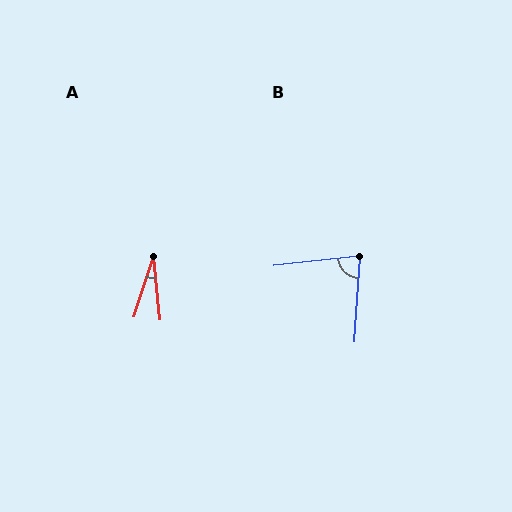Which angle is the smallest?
A, at approximately 23 degrees.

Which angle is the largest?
B, at approximately 80 degrees.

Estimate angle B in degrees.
Approximately 80 degrees.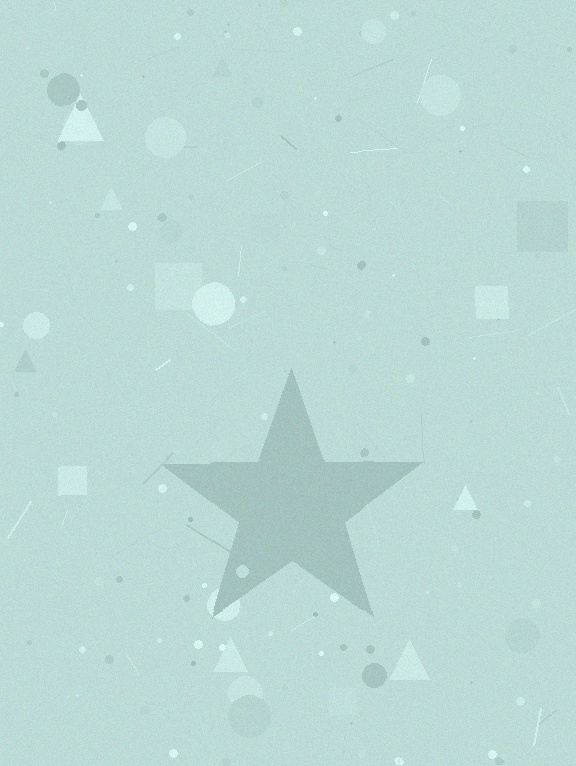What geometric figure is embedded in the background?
A star is embedded in the background.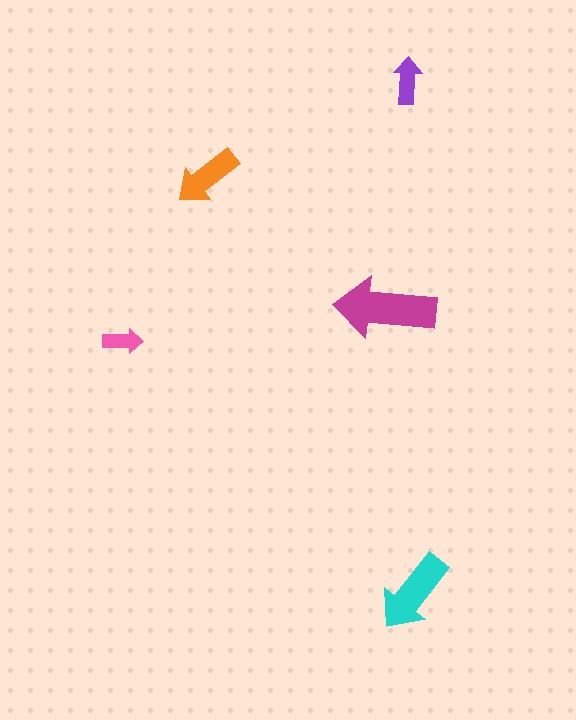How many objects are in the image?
There are 5 objects in the image.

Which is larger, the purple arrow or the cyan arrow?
The cyan one.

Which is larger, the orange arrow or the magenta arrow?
The magenta one.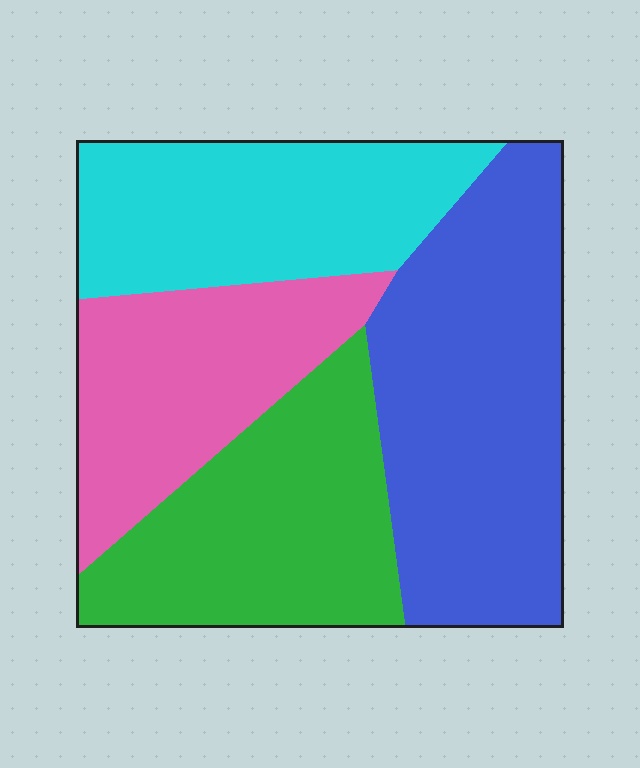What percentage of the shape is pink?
Pink covers around 20% of the shape.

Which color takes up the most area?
Blue, at roughly 35%.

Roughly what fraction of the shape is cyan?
Cyan takes up about one quarter (1/4) of the shape.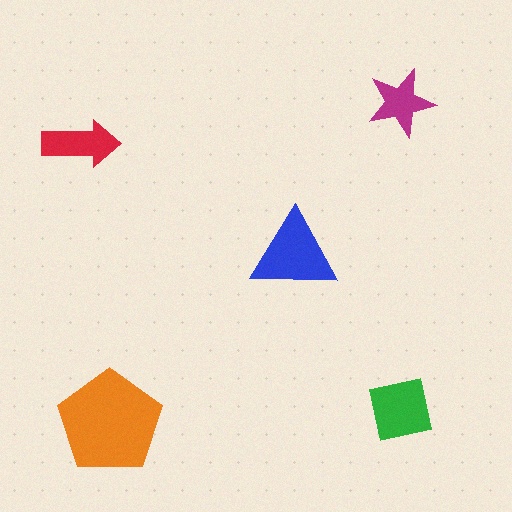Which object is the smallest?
The magenta star.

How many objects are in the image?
There are 5 objects in the image.